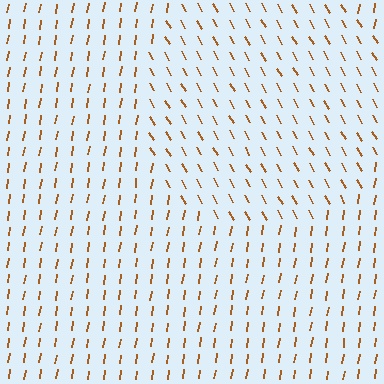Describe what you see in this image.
The image is filled with small brown line segments. A circle region in the image has lines oriented differently from the surrounding lines, creating a visible texture boundary.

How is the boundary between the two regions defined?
The boundary is defined purely by a change in line orientation (approximately 38 degrees difference). All lines are the same color and thickness.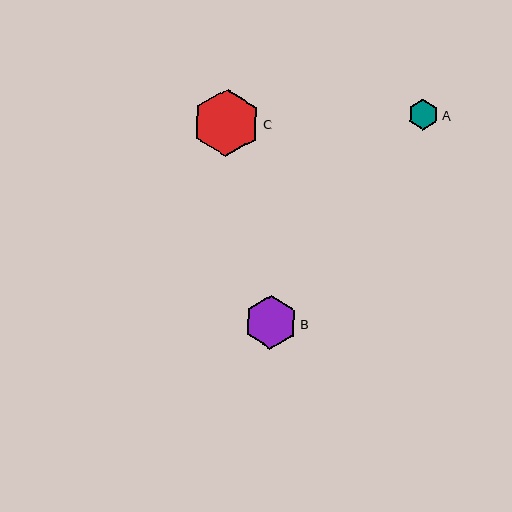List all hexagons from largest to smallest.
From largest to smallest: C, B, A.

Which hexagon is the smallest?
Hexagon A is the smallest with a size of approximately 30 pixels.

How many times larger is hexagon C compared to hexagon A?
Hexagon C is approximately 2.2 times the size of hexagon A.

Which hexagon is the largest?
Hexagon C is the largest with a size of approximately 67 pixels.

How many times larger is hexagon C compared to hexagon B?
Hexagon C is approximately 1.3 times the size of hexagon B.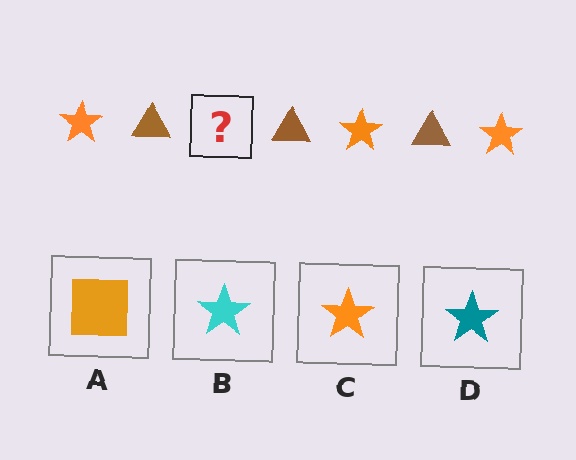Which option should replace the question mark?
Option C.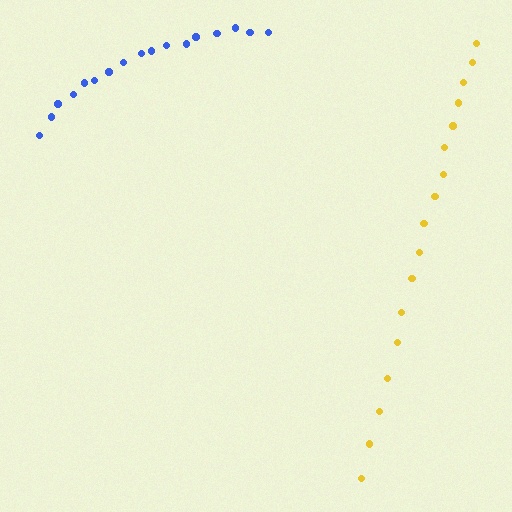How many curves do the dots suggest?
There are 2 distinct paths.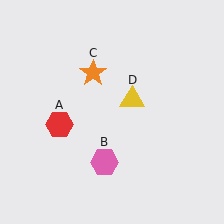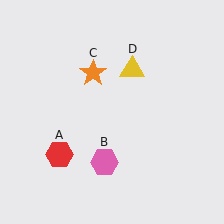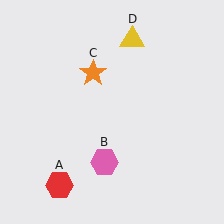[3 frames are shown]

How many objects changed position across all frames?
2 objects changed position: red hexagon (object A), yellow triangle (object D).